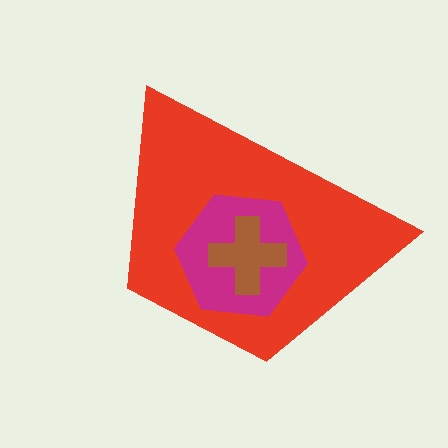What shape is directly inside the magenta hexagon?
The brown cross.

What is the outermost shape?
The red trapezoid.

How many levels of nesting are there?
3.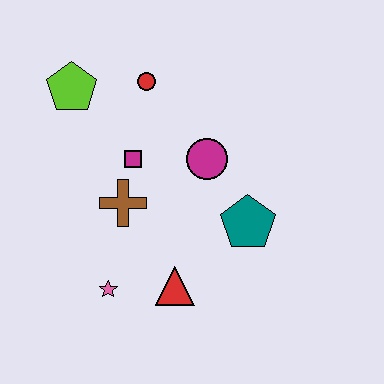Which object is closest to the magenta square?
The brown cross is closest to the magenta square.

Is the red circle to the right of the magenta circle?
No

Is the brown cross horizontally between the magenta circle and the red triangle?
No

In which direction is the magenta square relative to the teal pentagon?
The magenta square is to the left of the teal pentagon.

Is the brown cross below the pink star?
No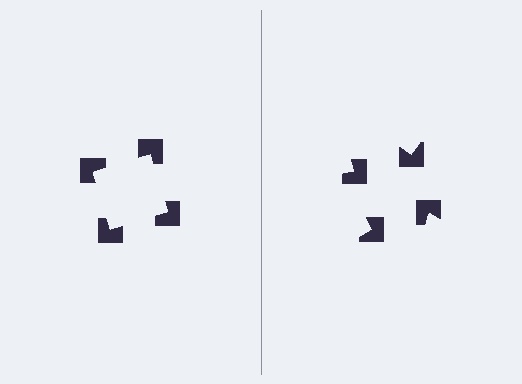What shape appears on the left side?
An illusory square.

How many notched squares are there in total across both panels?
8 — 4 on each side.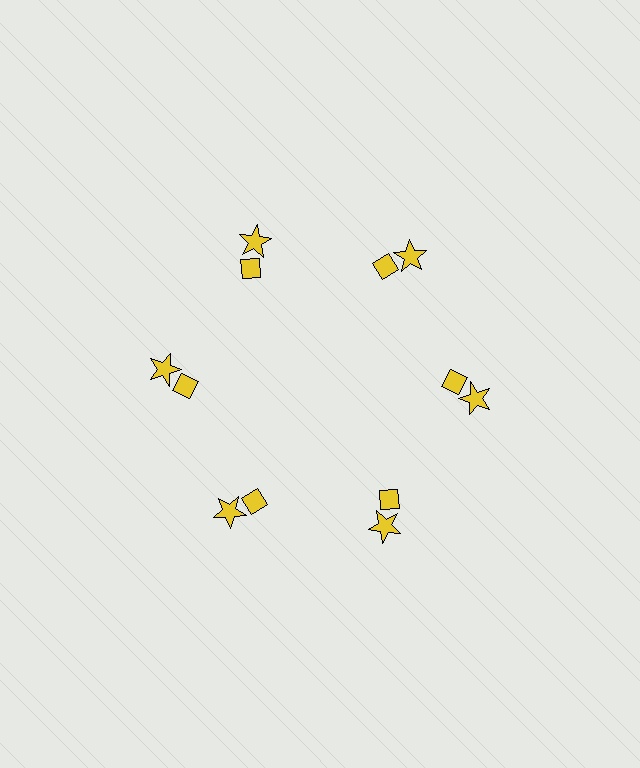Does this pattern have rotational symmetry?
Yes, this pattern has 6-fold rotational symmetry. It looks the same after rotating 60 degrees around the center.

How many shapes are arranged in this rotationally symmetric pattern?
There are 12 shapes, arranged in 6 groups of 2.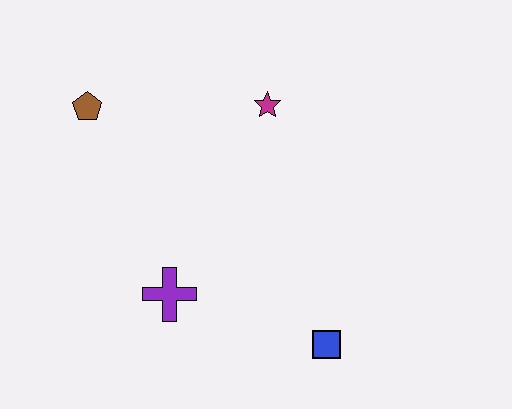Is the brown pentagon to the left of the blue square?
Yes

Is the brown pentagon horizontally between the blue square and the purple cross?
No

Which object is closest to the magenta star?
The brown pentagon is closest to the magenta star.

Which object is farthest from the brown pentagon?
The blue square is farthest from the brown pentagon.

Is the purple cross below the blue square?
No